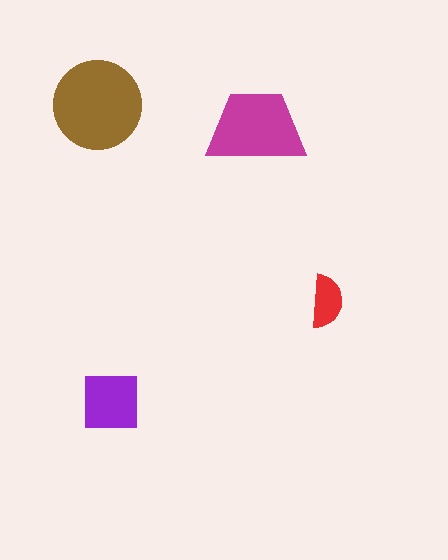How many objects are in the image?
There are 4 objects in the image.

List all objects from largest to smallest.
The brown circle, the magenta trapezoid, the purple square, the red semicircle.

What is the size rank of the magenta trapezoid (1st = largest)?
2nd.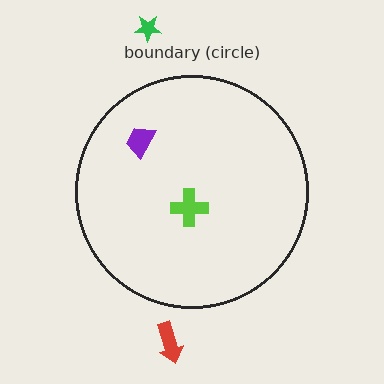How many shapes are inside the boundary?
2 inside, 2 outside.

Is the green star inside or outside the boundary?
Outside.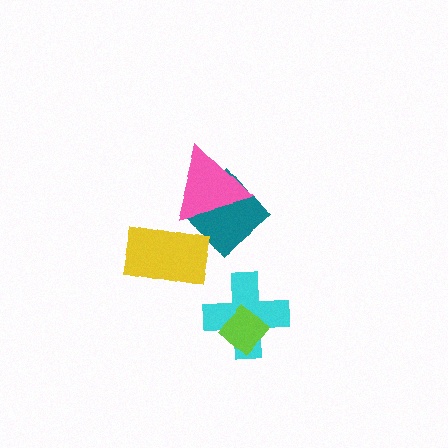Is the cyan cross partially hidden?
Yes, it is partially covered by another shape.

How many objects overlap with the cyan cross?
1 object overlaps with the cyan cross.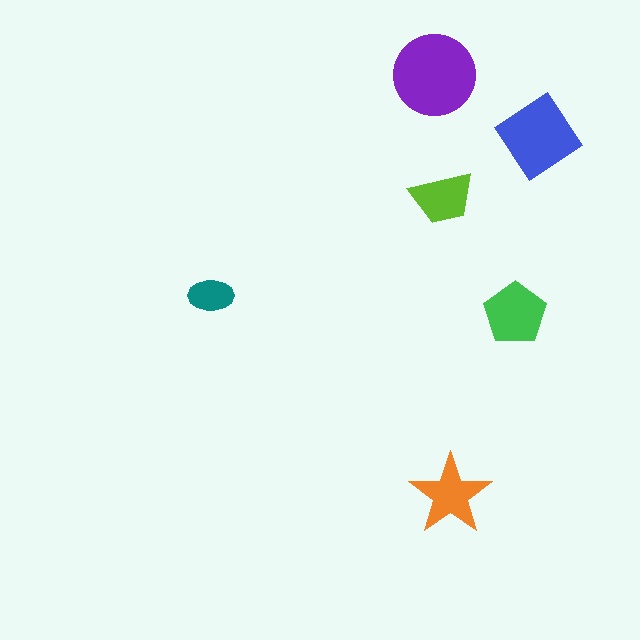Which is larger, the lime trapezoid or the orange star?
The orange star.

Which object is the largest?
The purple circle.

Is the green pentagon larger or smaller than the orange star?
Larger.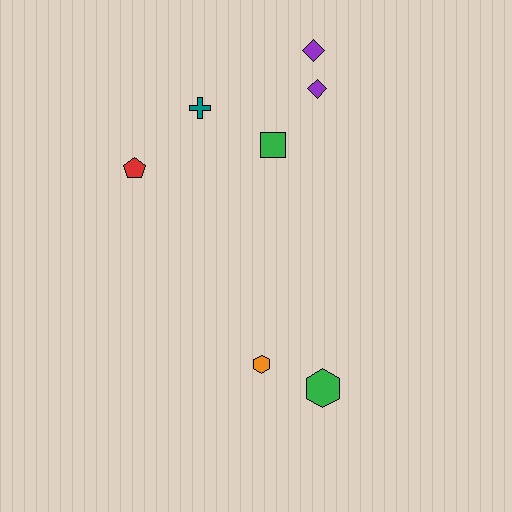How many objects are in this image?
There are 7 objects.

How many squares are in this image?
There is 1 square.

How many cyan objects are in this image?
There are no cyan objects.